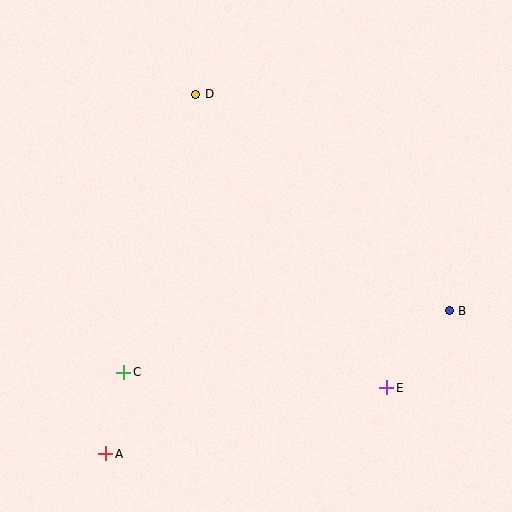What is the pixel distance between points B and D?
The distance between B and D is 334 pixels.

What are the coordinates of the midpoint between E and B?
The midpoint between E and B is at (418, 349).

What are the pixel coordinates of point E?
Point E is at (387, 388).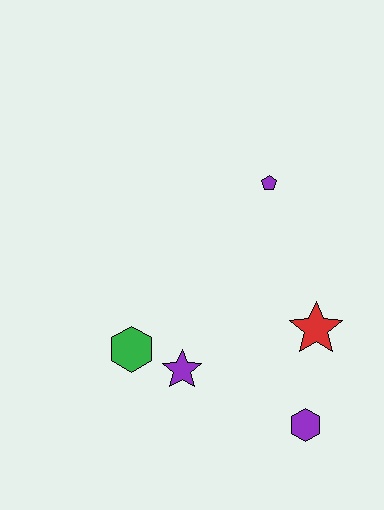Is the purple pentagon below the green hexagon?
No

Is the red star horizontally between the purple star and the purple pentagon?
No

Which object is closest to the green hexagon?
The purple star is closest to the green hexagon.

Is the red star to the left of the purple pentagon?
No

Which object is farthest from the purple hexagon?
The purple pentagon is farthest from the purple hexagon.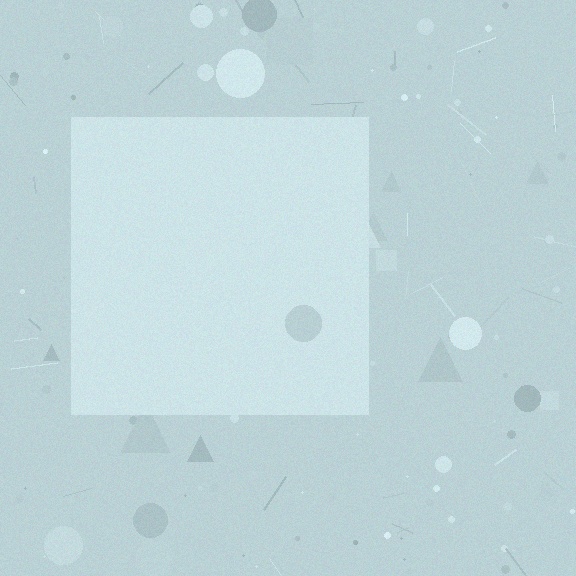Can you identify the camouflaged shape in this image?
The camouflaged shape is a square.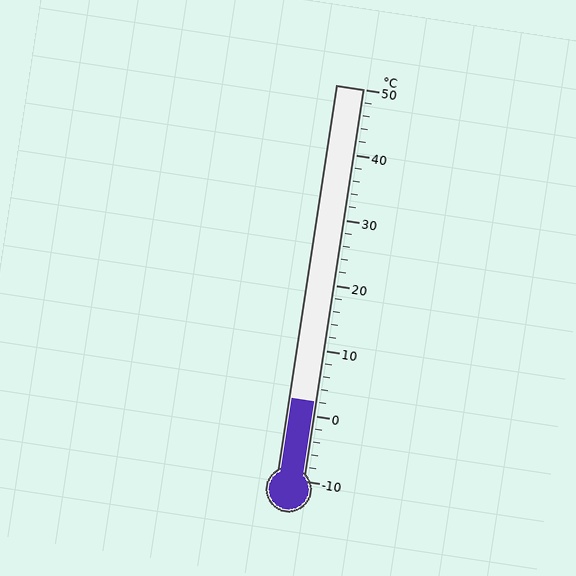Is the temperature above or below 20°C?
The temperature is below 20°C.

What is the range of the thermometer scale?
The thermometer scale ranges from -10°C to 50°C.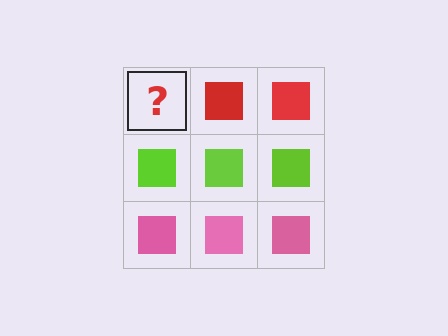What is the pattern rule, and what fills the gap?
The rule is that each row has a consistent color. The gap should be filled with a red square.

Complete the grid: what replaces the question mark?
The question mark should be replaced with a red square.